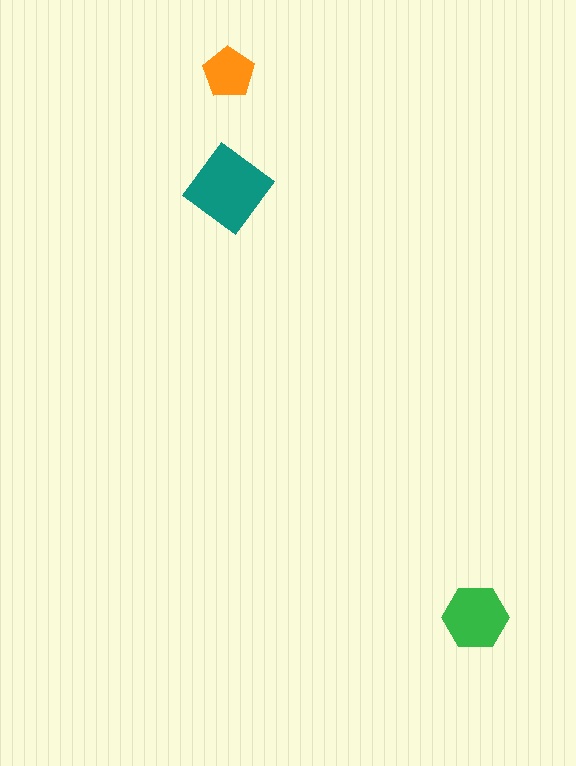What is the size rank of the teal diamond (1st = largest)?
1st.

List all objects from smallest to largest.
The orange pentagon, the green hexagon, the teal diamond.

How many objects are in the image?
There are 3 objects in the image.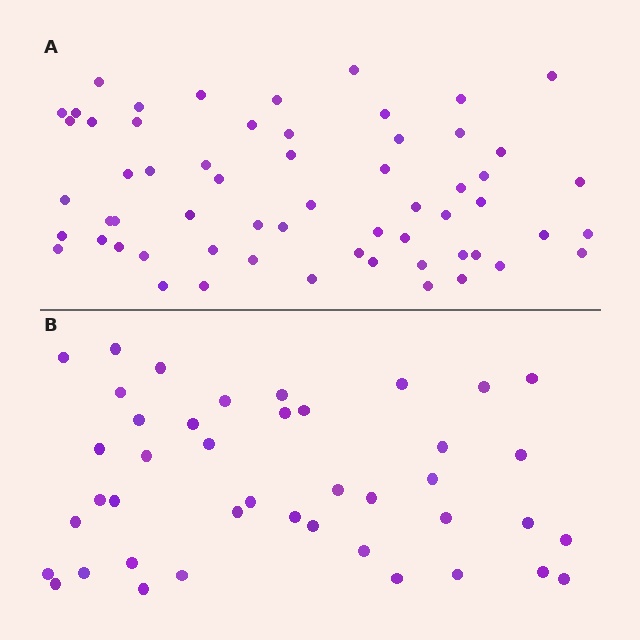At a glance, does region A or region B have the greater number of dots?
Region A (the top region) has more dots.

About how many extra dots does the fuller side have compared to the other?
Region A has approximately 20 more dots than region B.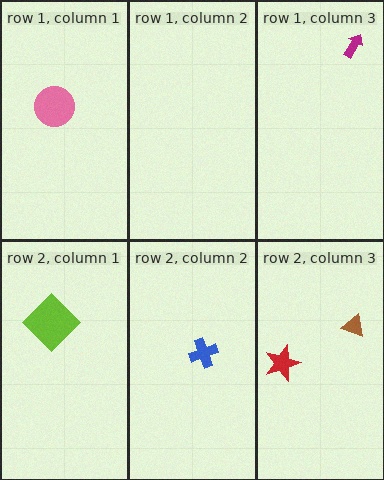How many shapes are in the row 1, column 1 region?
1.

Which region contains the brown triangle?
The row 2, column 3 region.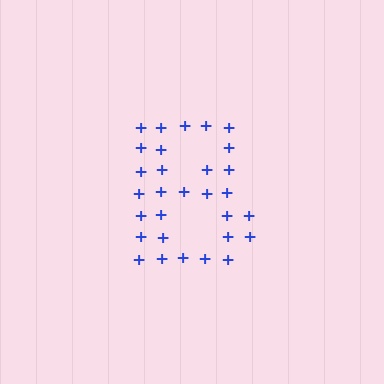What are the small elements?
The small elements are plus signs.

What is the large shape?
The large shape is the letter B.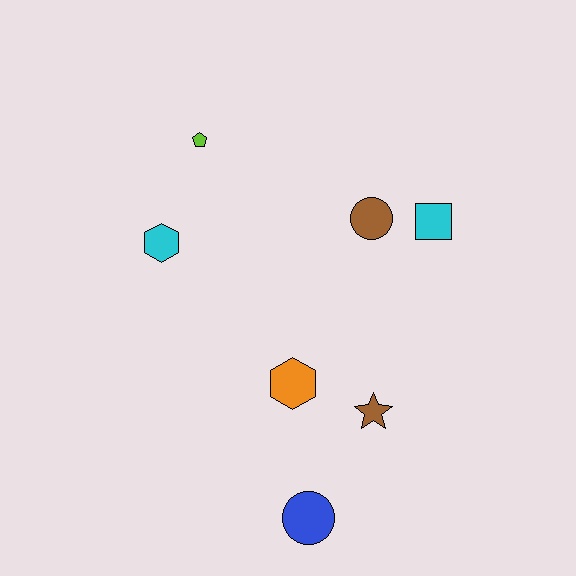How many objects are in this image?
There are 7 objects.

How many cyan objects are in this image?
There are 2 cyan objects.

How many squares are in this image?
There is 1 square.